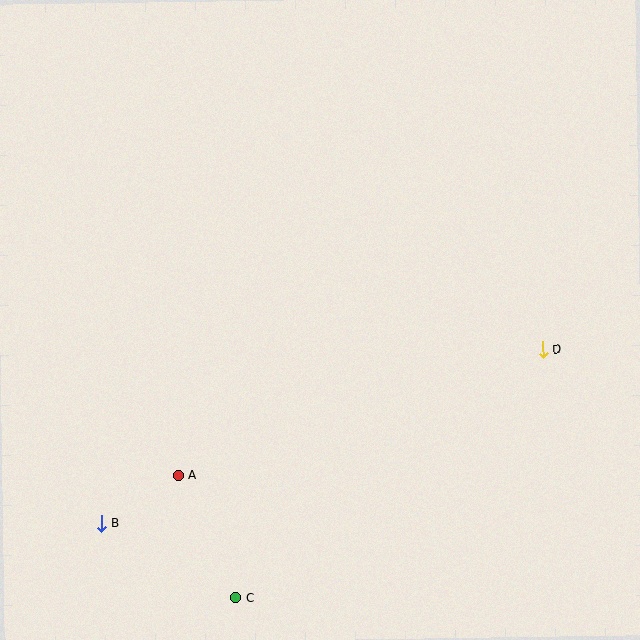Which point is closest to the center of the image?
Point A at (178, 475) is closest to the center.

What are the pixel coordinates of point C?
Point C is at (236, 598).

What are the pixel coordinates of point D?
Point D is at (543, 350).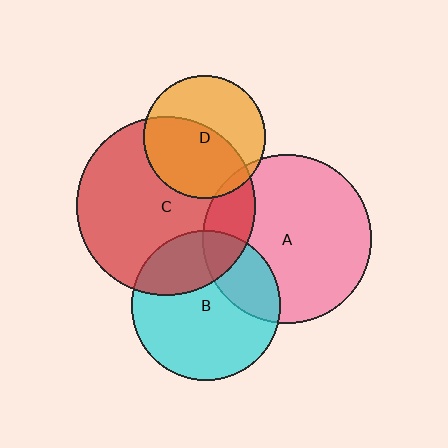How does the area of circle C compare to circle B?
Approximately 1.4 times.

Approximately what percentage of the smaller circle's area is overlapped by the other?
Approximately 5%.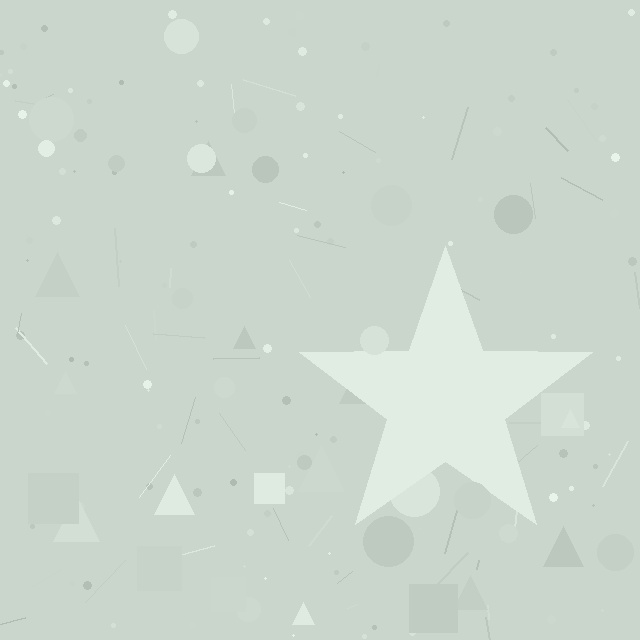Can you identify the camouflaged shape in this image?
The camouflaged shape is a star.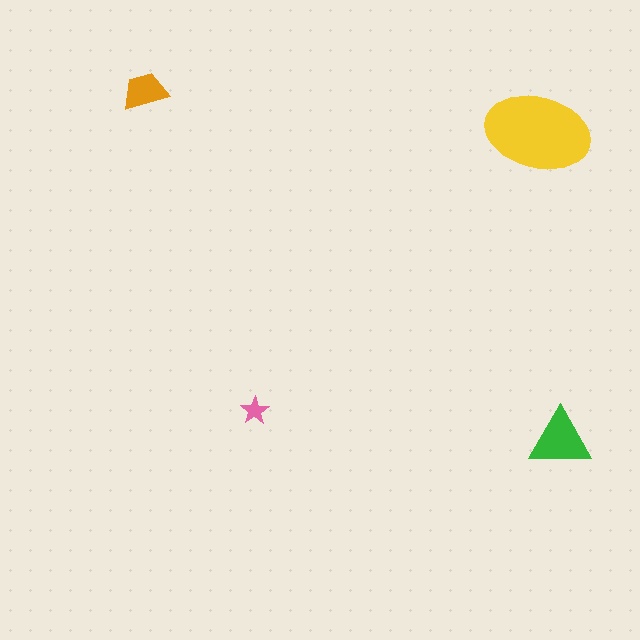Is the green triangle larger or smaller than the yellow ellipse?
Smaller.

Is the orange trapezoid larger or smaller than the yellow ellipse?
Smaller.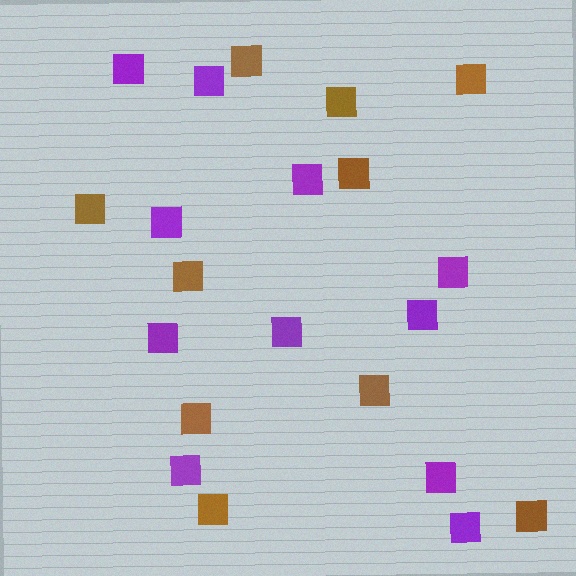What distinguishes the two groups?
There are 2 groups: one group of purple squares (11) and one group of brown squares (10).